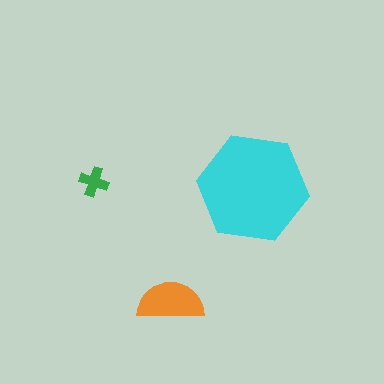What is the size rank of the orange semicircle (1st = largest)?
2nd.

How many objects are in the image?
There are 3 objects in the image.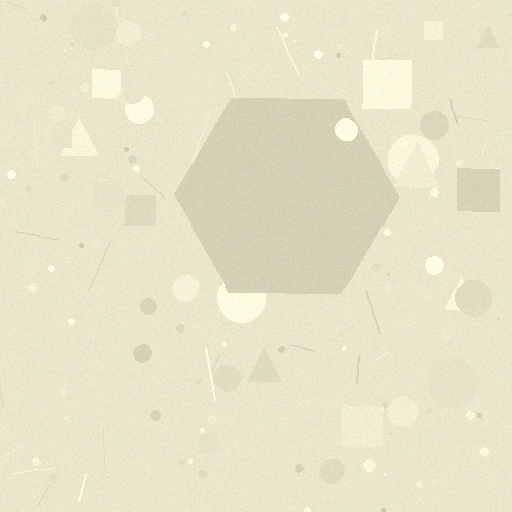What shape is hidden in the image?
A hexagon is hidden in the image.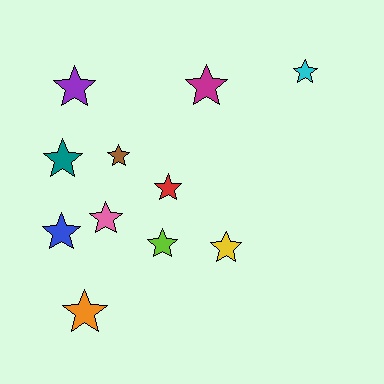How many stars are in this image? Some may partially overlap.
There are 11 stars.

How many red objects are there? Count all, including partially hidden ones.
There is 1 red object.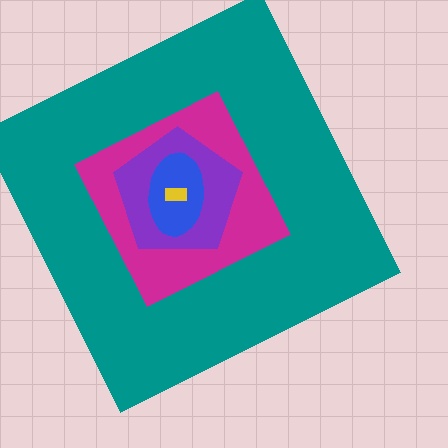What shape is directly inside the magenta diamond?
The purple pentagon.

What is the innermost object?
The yellow rectangle.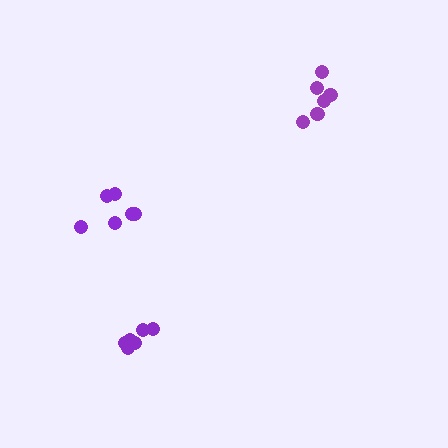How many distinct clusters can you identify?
There are 3 distinct clusters.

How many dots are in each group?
Group 1: 6 dots, Group 2: 7 dots, Group 3: 6 dots (19 total).